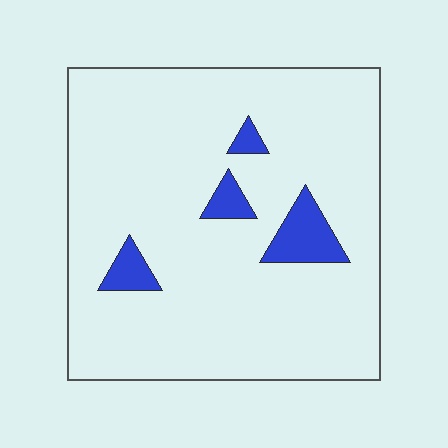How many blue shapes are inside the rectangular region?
4.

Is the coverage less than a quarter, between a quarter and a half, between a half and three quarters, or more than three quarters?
Less than a quarter.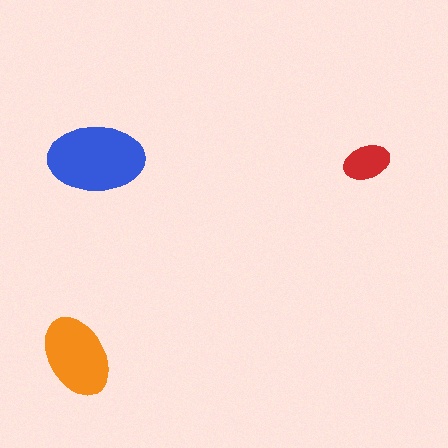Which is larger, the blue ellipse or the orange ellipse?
The blue one.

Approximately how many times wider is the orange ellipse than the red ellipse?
About 1.5 times wider.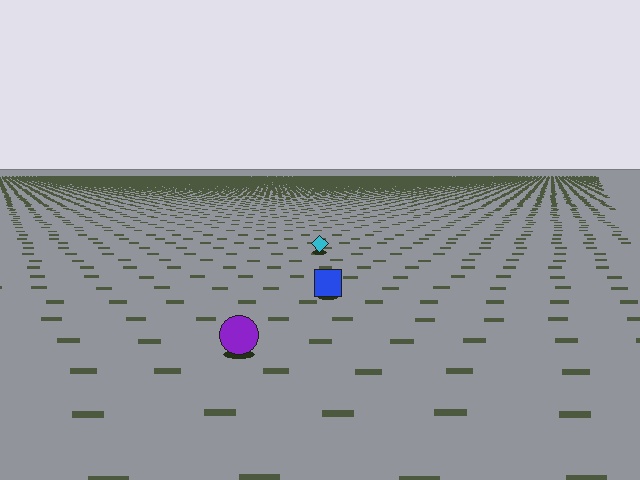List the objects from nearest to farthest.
From nearest to farthest: the purple circle, the blue square, the cyan diamond.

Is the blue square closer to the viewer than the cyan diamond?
Yes. The blue square is closer — you can tell from the texture gradient: the ground texture is coarser near it.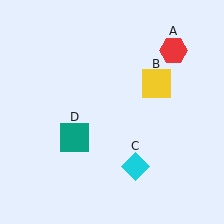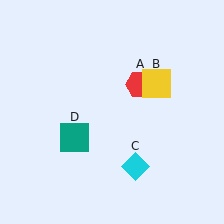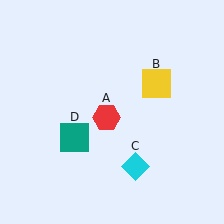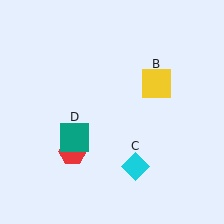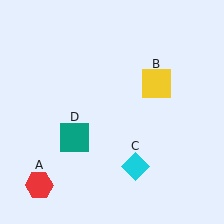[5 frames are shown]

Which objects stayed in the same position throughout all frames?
Yellow square (object B) and cyan diamond (object C) and teal square (object D) remained stationary.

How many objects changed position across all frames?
1 object changed position: red hexagon (object A).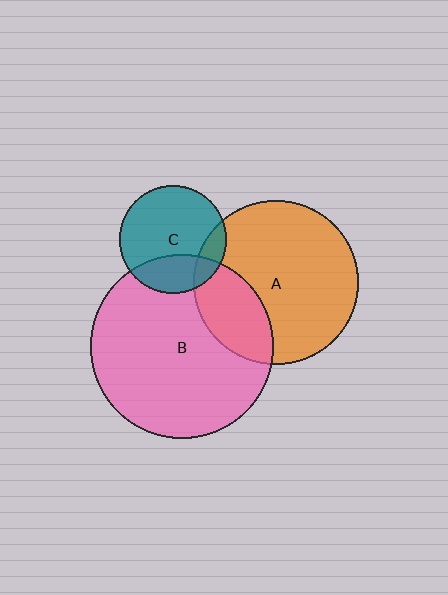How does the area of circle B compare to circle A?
Approximately 1.2 times.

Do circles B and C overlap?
Yes.